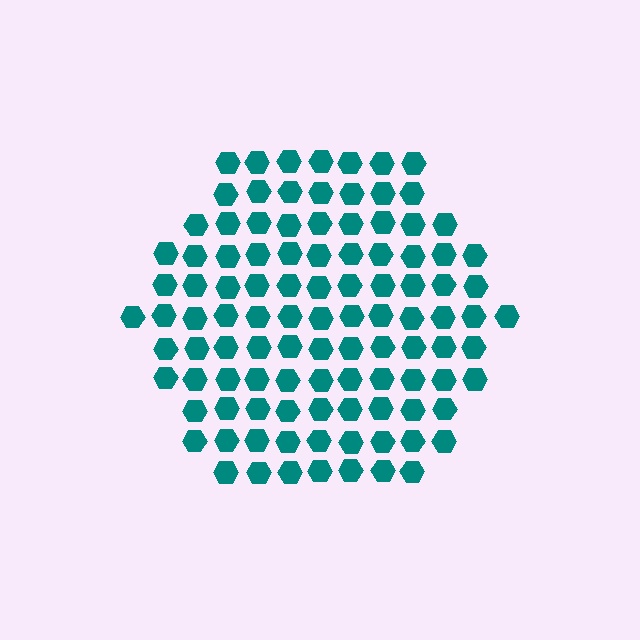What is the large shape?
The large shape is a hexagon.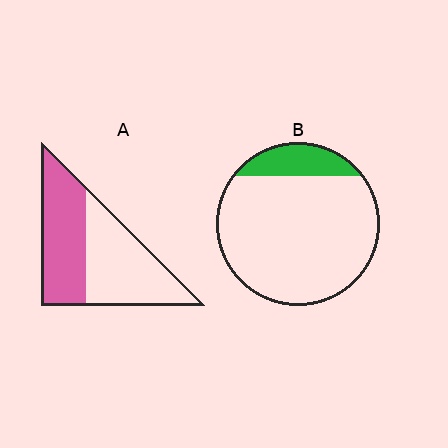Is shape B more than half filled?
No.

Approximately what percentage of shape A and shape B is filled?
A is approximately 45% and B is approximately 15%.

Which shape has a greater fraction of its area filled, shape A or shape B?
Shape A.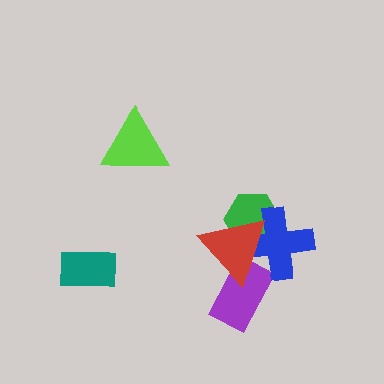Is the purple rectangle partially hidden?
Yes, it is partially covered by another shape.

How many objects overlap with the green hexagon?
2 objects overlap with the green hexagon.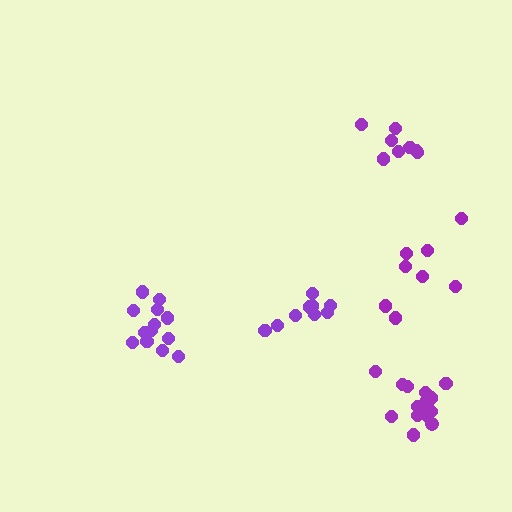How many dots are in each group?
Group 1: 9 dots, Group 2: 13 dots, Group 3: 14 dots, Group 4: 8 dots, Group 5: 8 dots (52 total).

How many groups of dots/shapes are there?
There are 5 groups.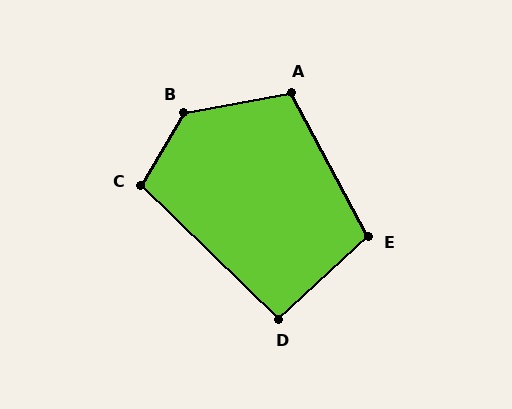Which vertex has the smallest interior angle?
D, at approximately 93 degrees.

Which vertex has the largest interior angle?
B, at approximately 131 degrees.